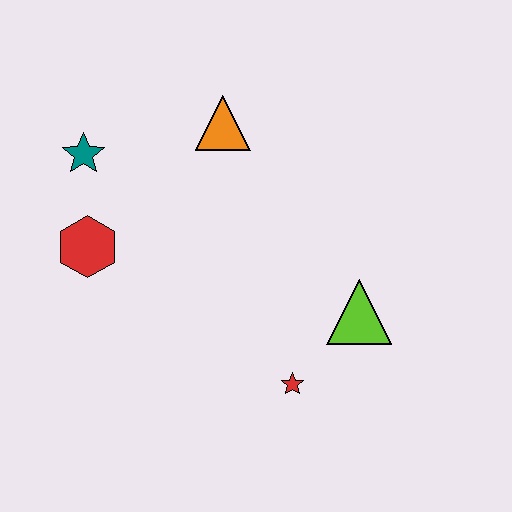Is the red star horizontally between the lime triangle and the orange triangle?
Yes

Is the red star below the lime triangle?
Yes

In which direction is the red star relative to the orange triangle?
The red star is below the orange triangle.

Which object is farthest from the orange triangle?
The red star is farthest from the orange triangle.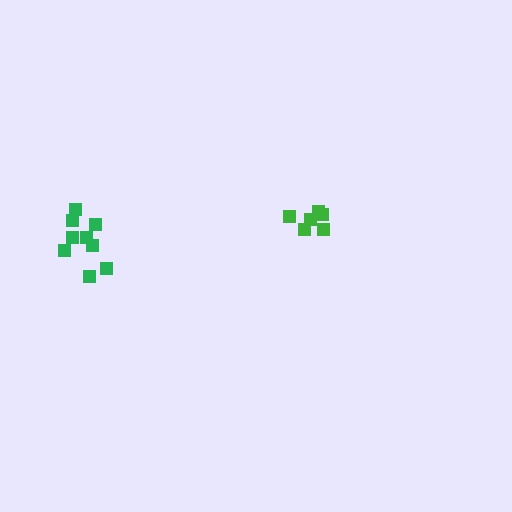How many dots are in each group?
Group 1: 6 dots, Group 2: 9 dots (15 total).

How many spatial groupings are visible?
There are 2 spatial groupings.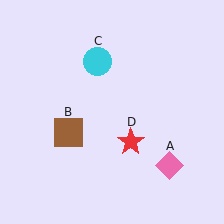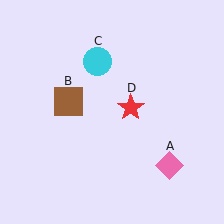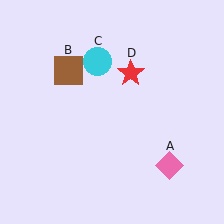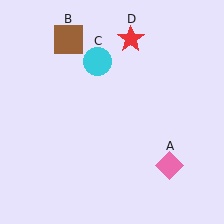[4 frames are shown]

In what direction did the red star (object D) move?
The red star (object D) moved up.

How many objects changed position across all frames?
2 objects changed position: brown square (object B), red star (object D).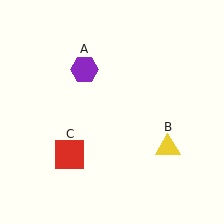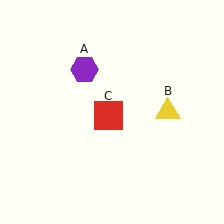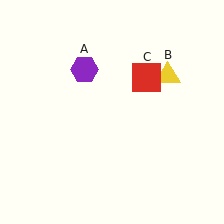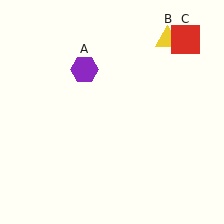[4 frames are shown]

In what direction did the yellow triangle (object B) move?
The yellow triangle (object B) moved up.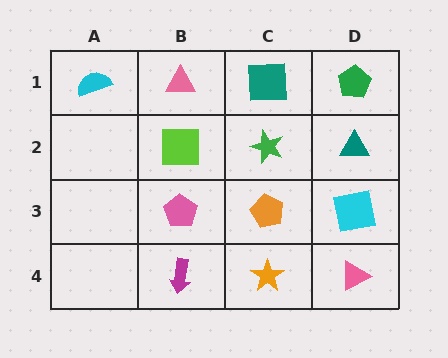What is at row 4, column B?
A magenta arrow.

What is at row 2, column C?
A green star.